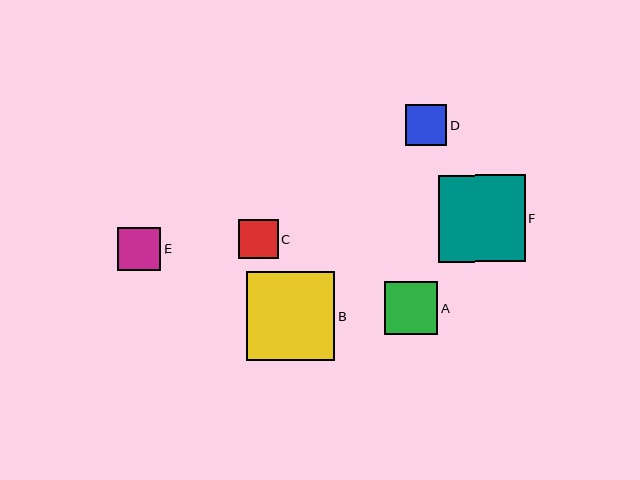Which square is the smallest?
Square C is the smallest with a size of approximately 39 pixels.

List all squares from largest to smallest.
From largest to smallest: B, F, A, E, D, C.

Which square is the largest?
Square B is the largest with a size of approximately 89 pixels.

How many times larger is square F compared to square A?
Square F is approximately 1.6 times the size of square A.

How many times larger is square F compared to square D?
Square F is approximately 2.1 times the size of square D.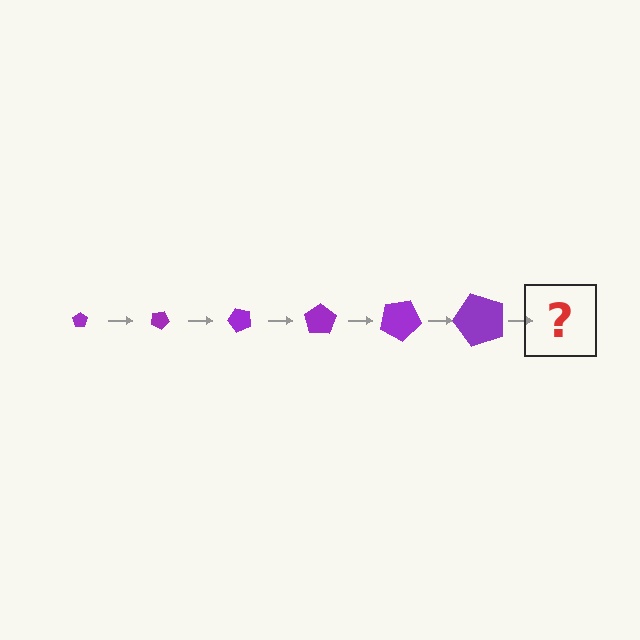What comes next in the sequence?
The next element should be a pentagon, larger than the previous one and rotated 150 degrees from the start.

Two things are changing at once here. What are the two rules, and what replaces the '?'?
The two rules are that the pentagon grows larger each step and it rotates 25 degrees each step. The '?' should be a pentagon, larger than the previous one and rotated 150 degrees from the start.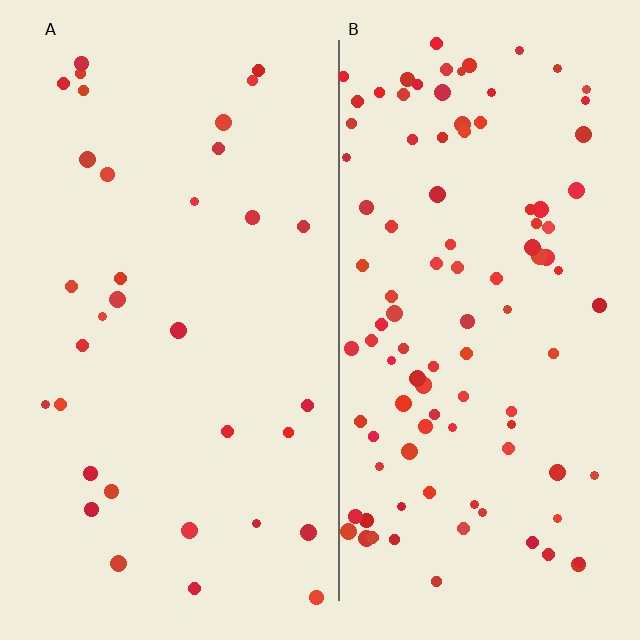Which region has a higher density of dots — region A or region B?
B (the right).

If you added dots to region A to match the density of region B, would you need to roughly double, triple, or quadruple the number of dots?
Approximately triple.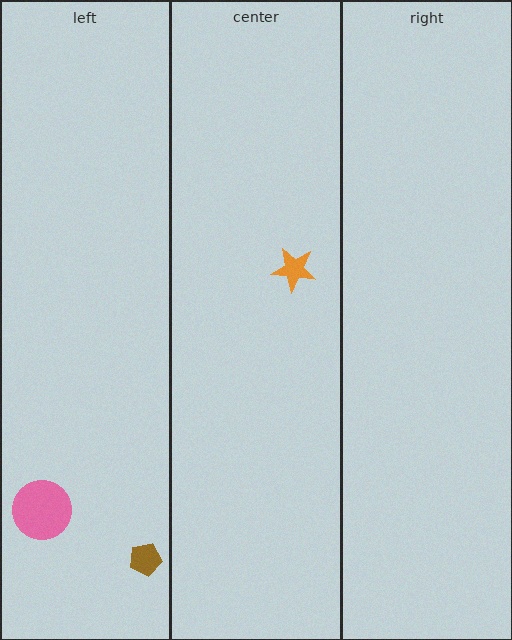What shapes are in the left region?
The brown pentagon, the pink circle.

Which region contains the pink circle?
The left region.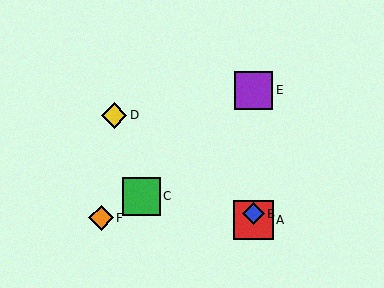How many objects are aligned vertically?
3 objects (A, B, E) are aligned vertically.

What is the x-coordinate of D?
Object D is at x≈114.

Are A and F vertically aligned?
No, A is at x≈253 and F is at x≈101.